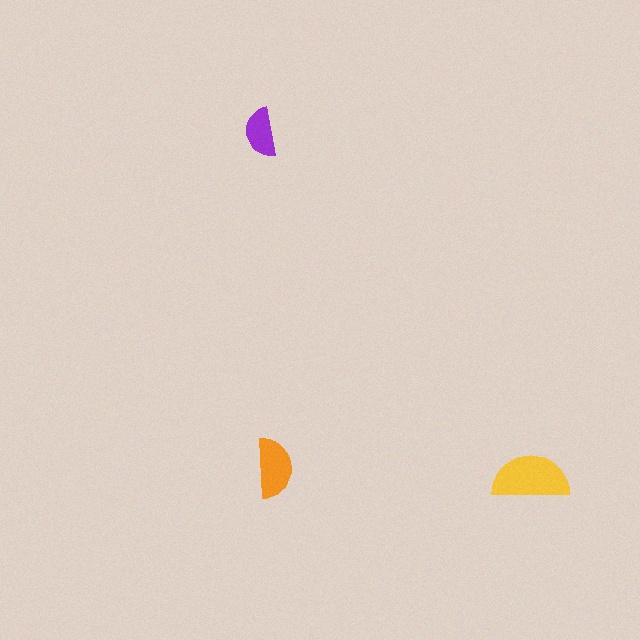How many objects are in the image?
There are 3 objects in the image.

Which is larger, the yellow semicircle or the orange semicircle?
The yellow one.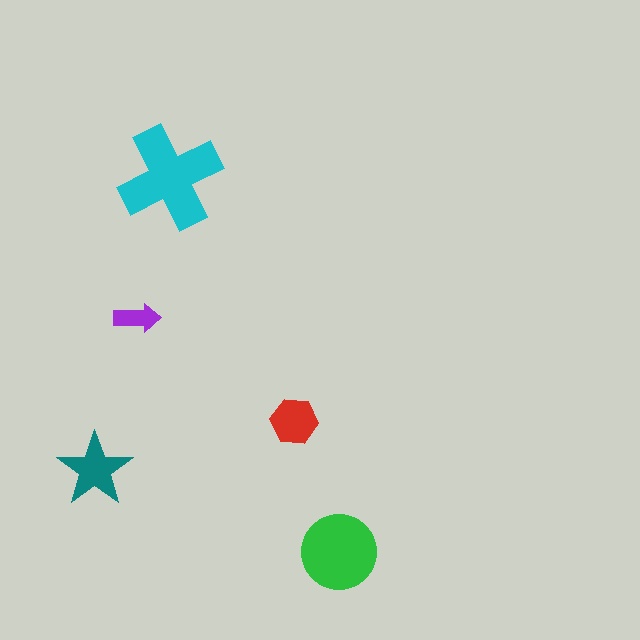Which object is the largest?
The cyan cross.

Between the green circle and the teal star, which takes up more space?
The green circle.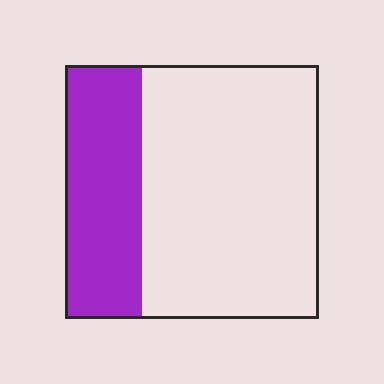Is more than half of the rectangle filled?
No.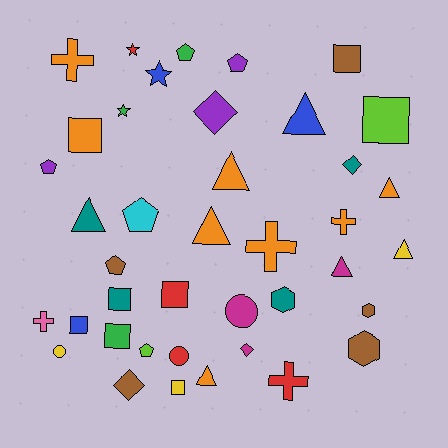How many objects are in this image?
There are 40 objects.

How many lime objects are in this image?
There are 2 lime objects.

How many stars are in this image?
There are 3 stars.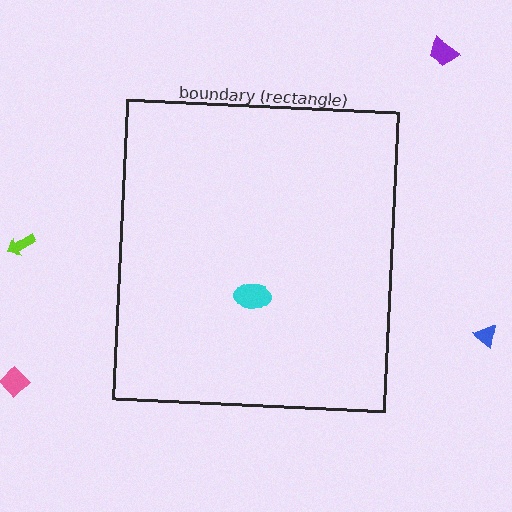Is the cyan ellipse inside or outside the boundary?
Inside.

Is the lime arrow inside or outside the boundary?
Outside.